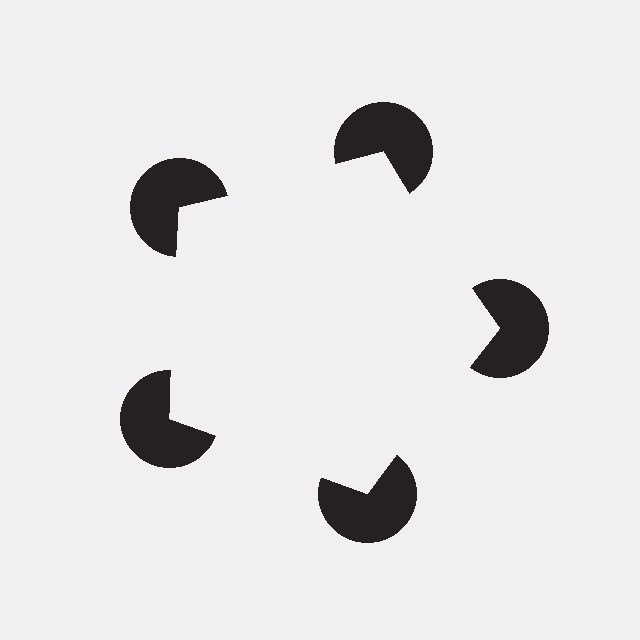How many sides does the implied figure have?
5 sides.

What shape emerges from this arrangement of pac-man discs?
An illusory pentagon — its edges are inferred from the aligned wedge cuts in the pac-man discs, not physically drawn.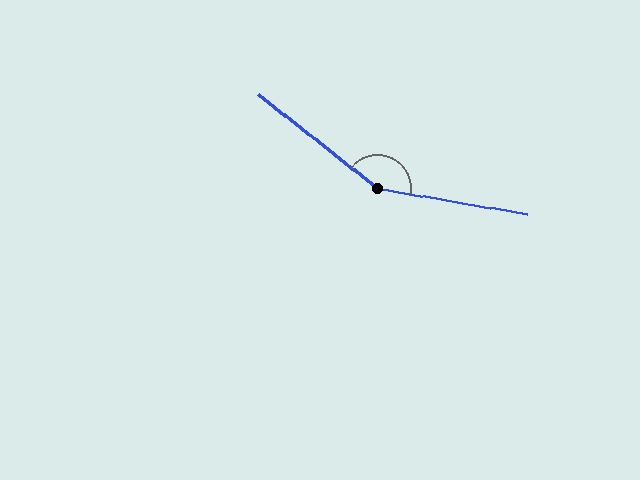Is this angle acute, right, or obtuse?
It is obtuse.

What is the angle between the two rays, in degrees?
Approximately 152 degrees.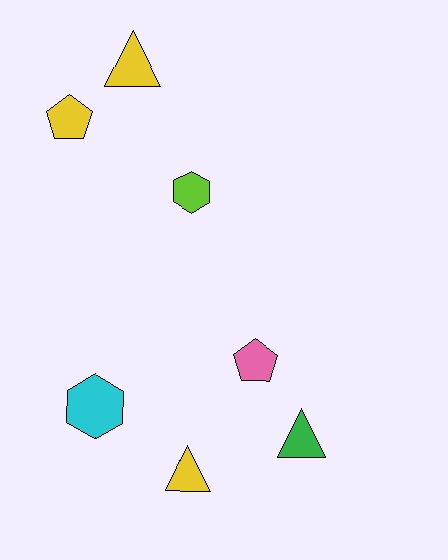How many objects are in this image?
There are 7 objects.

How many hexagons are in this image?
There are 2 hexagons.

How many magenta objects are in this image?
There are no magenta objects.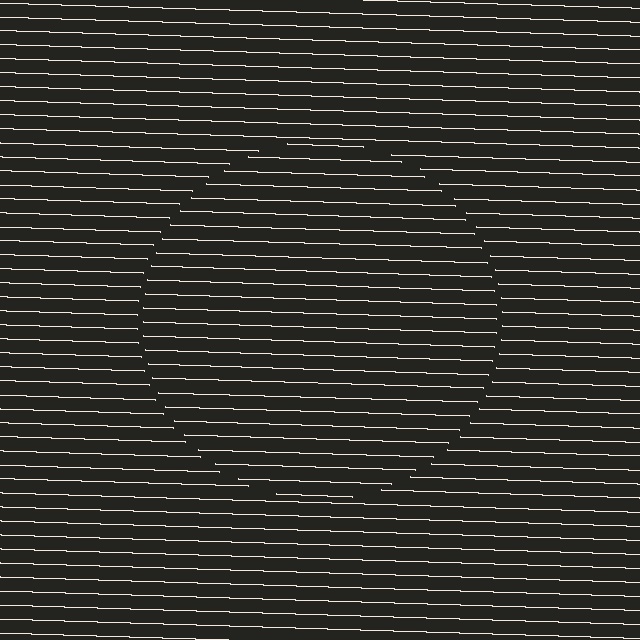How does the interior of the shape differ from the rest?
The interior of the shape contains the same grating, shifted by half a period — the contour is defined by the phase discontinuity where line-ends from the inner and outer gratings abut.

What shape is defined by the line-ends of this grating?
An illusory circle. The interior of the shape contains the same grating, shifted by half a period — the contour is defined by the phase discontinuity where line-ends from the inner and outer gratings abut.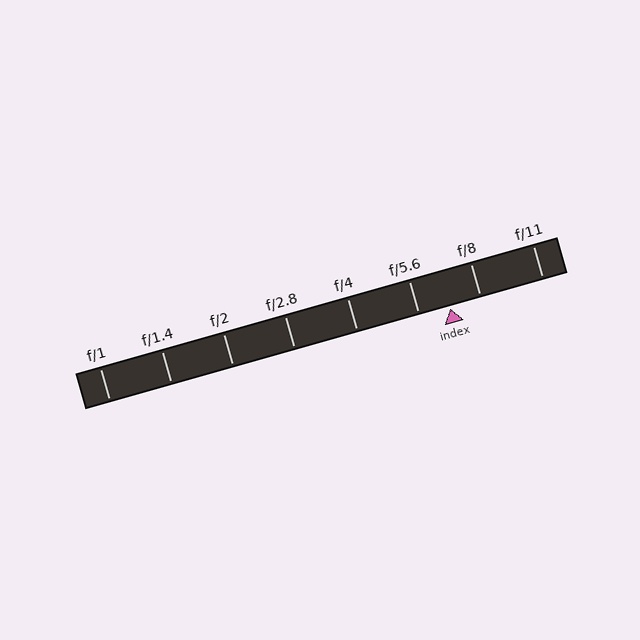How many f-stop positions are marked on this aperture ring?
There are 8 f-stop positions marked.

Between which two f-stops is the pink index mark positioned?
The index mark is between f/5.6 and f/8.